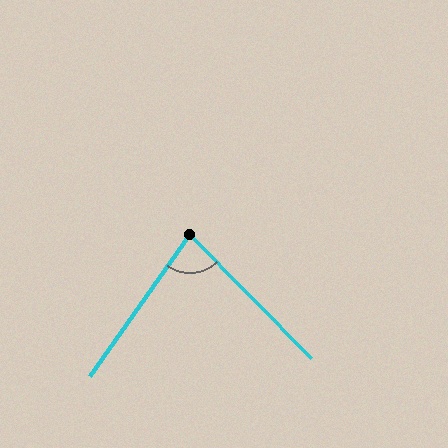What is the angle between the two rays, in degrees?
Approximately 79 degrees.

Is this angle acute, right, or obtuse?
It is acute.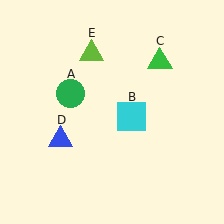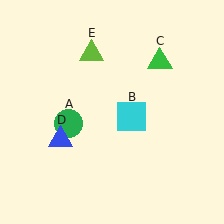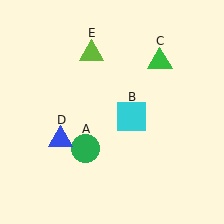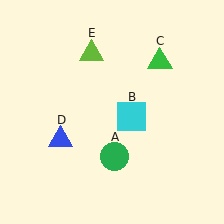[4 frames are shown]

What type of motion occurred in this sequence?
The green circle (object A) rotated counterclockwise around the center of the scene.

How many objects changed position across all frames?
1 object changed position: green circle (object A).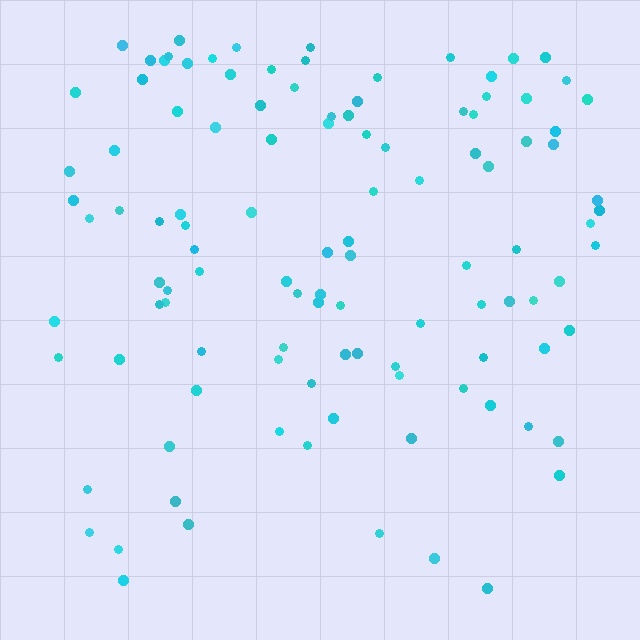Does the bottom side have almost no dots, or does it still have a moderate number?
Still a moderate number, just noticeably fewer than the top.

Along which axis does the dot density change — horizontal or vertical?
Vertical.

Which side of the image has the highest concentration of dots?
The top.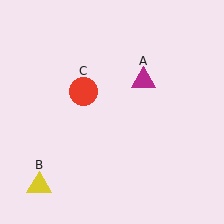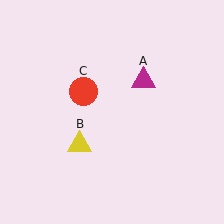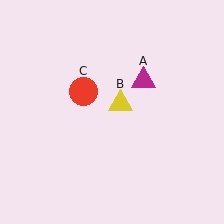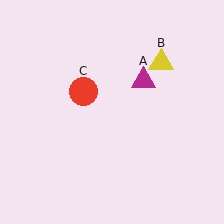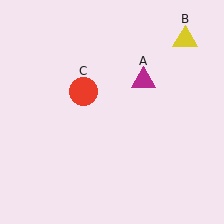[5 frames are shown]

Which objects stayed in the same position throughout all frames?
Magenta triangle (object A) and red circle (object C) remained stationary.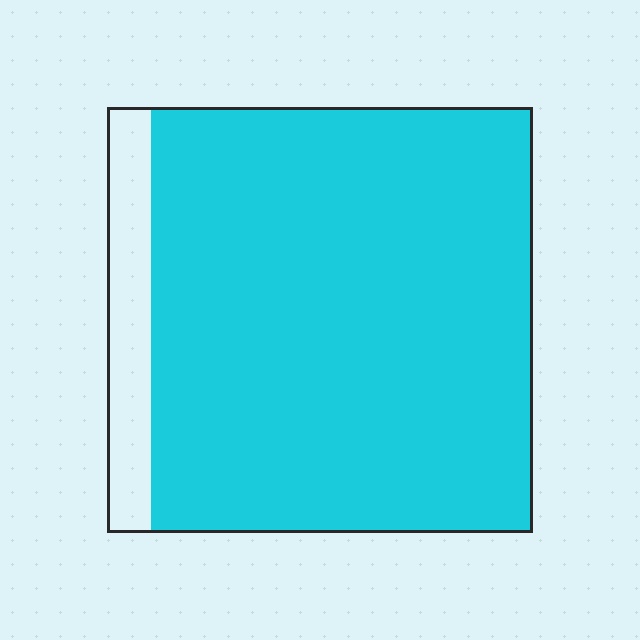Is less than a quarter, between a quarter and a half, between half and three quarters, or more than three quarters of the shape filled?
More than three quarters.